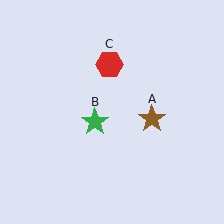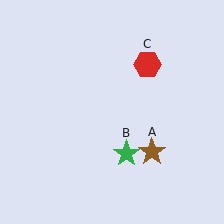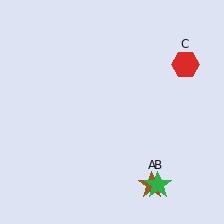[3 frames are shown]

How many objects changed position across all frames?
3 objects changed position: brown star (object A), green star (object B), red hexagon (object C).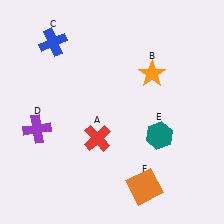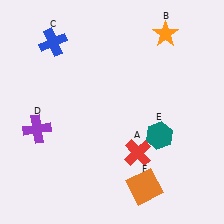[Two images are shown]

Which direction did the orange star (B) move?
The orange star (B) moved up.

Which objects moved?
The objects that moved are: the red cross (A), the orange star (B).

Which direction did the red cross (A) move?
The red cross (A) moved right.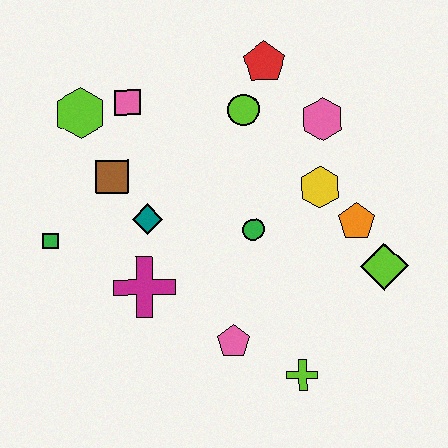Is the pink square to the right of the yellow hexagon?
No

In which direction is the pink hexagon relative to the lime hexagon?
The pink hexagon is to the right of the lime hexagon.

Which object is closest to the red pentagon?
The lime circle is closest to the red pentagon.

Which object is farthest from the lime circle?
The lime cross is farthest from the lime circle.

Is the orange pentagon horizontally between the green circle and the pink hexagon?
No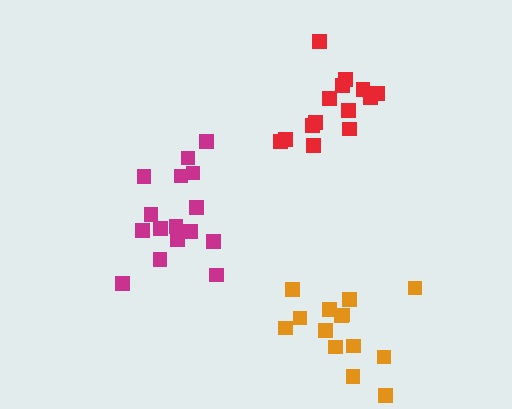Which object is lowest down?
The orange cluster is bottommost.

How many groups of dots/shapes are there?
There are 3 groups.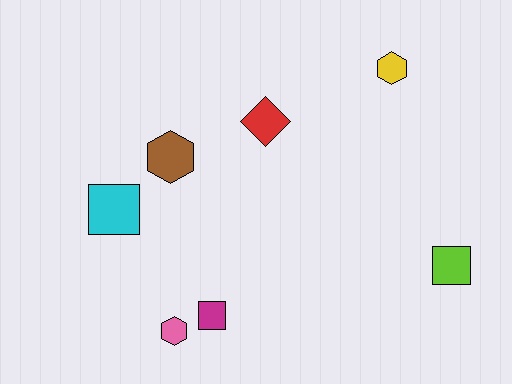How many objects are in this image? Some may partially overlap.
There are 7 objects.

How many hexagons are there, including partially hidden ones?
There are 3 hexagons.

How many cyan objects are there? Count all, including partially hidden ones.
There is 1 cyan object.